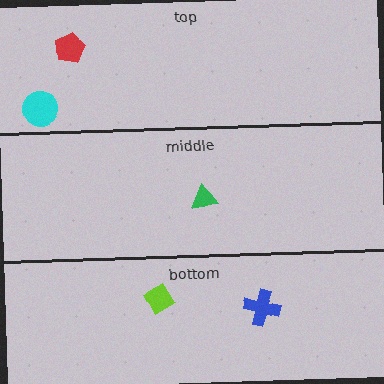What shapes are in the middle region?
The green triangle.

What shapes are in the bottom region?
The lime diamond, the blue cross.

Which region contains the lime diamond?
The bottom region.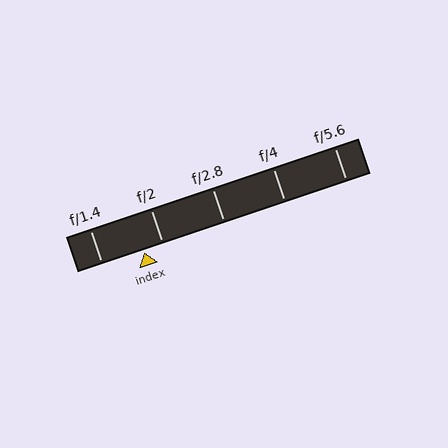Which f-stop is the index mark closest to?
The index mark is closest to f/2.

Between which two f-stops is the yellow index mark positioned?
The index mark is between f/1.4 and f/2.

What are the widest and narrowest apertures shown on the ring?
The widest aperture shown is f/1.4 and the narrowest is f/5.6.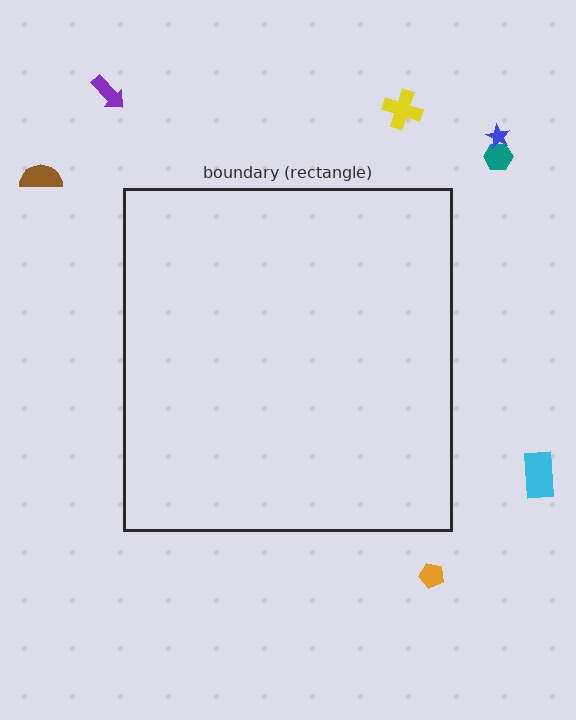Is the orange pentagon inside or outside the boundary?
Outside.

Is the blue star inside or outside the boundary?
Outside.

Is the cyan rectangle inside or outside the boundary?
Outside.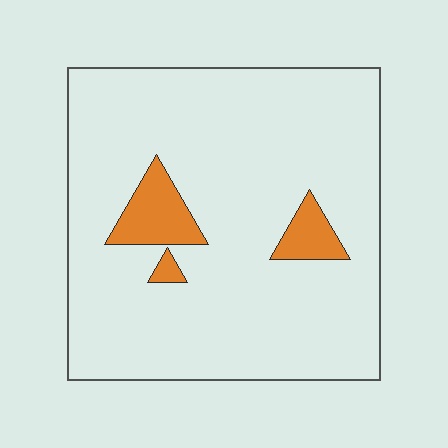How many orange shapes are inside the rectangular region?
3.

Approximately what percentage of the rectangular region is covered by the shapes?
Approximately 10%.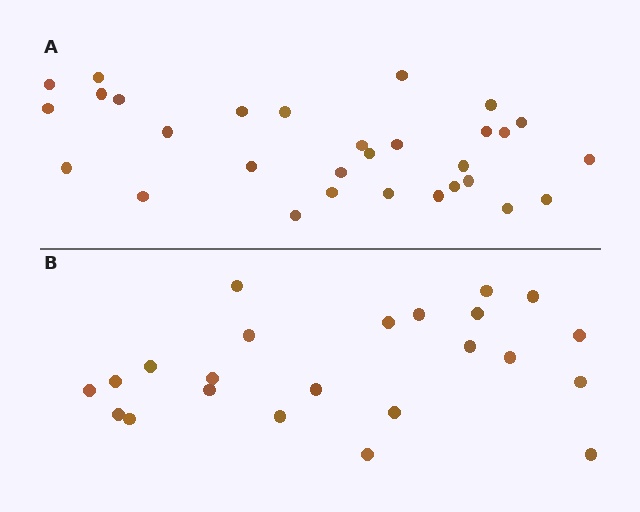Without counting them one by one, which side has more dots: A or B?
Region A (the top region) has more dots.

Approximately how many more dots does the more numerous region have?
Region A has roughly 8 or so more dots than region B.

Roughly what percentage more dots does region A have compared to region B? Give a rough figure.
About 30% more.